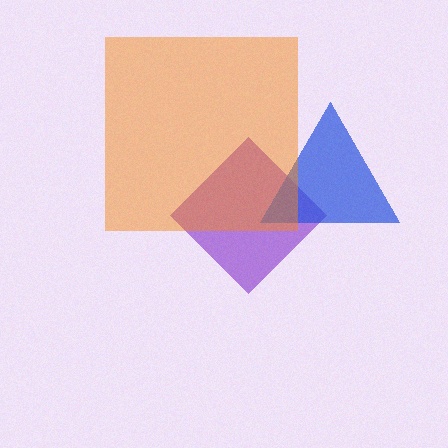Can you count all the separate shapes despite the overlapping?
Yes, there are 3 separate shapes.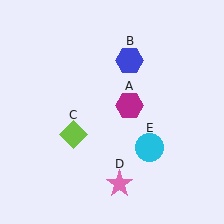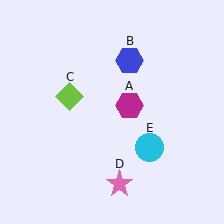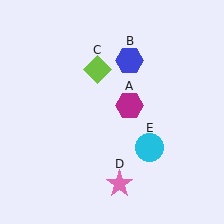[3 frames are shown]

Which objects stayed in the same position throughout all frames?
Magenta hexagon (object A) and blue hexagon (object B) and pink star (object D) and cyan circle (object E) remained stationary.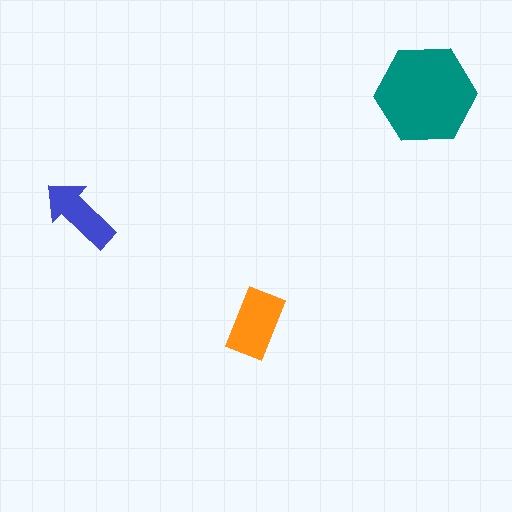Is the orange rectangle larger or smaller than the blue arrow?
Larger.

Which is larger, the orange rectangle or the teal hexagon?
The teal hexagon.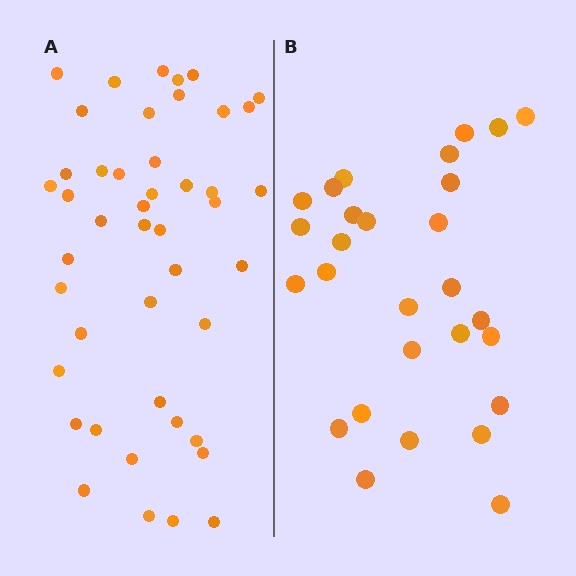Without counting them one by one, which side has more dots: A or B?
Region A (the left region) has more dots.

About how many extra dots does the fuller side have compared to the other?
Region A has approximately 15 more dots than region B.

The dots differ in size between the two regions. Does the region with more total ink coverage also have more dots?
No. Region B has more total ink coverage because its dots are larger, but region A actually contains more individual dots. Total area can be misleading — the number of items is what matters here.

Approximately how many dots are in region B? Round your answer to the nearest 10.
About 30 dots. (The exact count is 28, which rounds to 30.)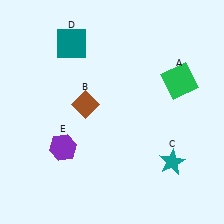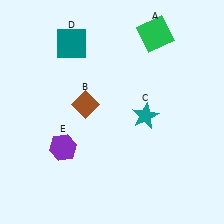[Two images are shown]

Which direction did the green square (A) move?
The green square (A) moved up.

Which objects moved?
The objects that moved are: the green square (A), the teal star (C).